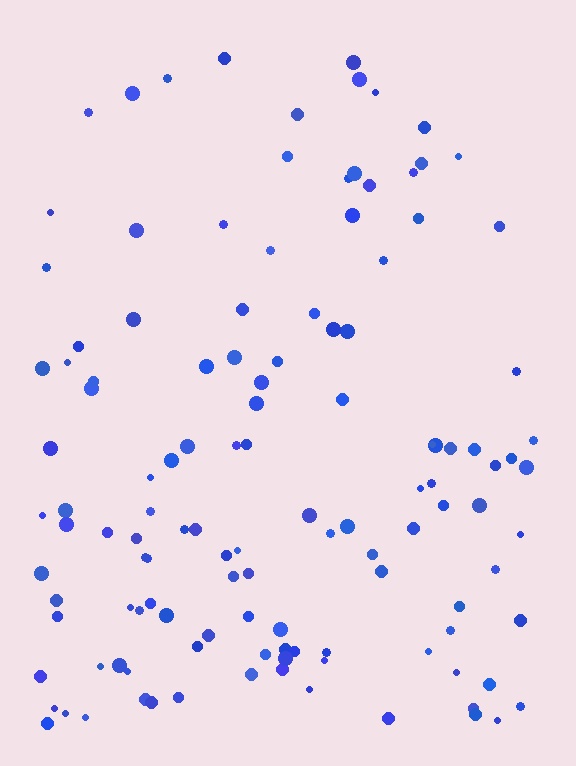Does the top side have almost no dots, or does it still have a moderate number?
Still a moderate number, just noticeably fewer than the bottom.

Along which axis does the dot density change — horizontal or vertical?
Vertical.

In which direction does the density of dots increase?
From top to bottom, with the bottom side densest.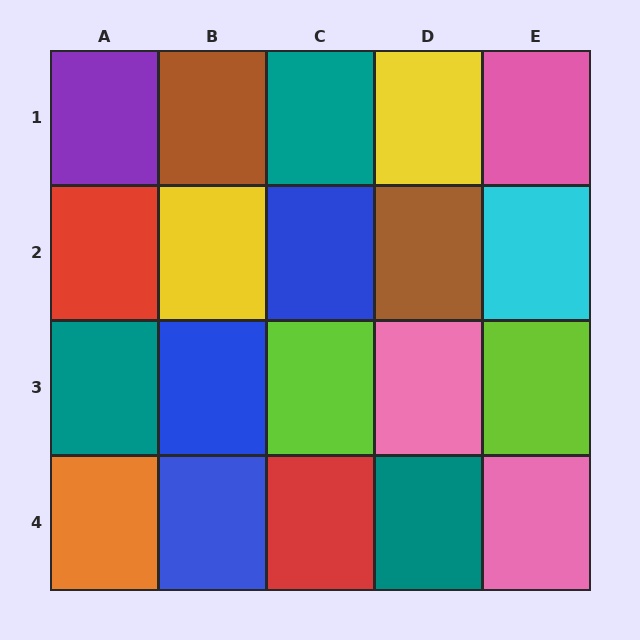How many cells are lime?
2 cells are lime.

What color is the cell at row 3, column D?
Pink.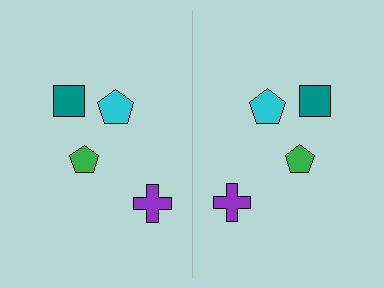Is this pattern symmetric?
Yes, this pattern has bilateral (reflection) symmetry.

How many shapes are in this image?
There are 8 shapes in this image.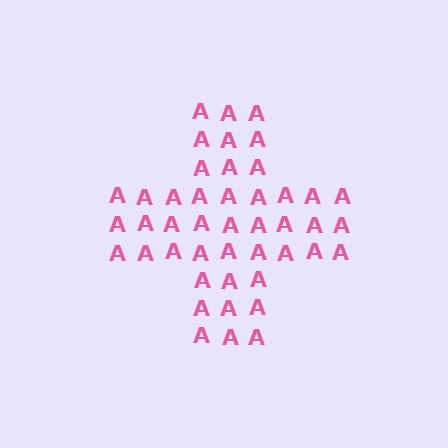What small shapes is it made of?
It is made of small letter A's.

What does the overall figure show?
The overall figure shows a cross.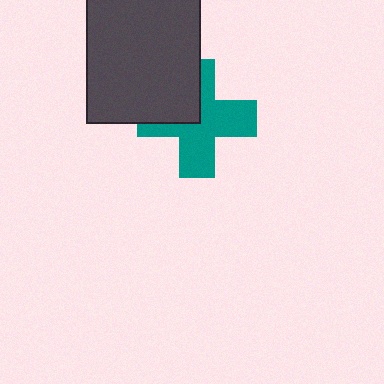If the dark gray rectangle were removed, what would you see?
You would see the complete teal cross.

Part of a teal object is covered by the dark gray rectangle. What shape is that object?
It is a cross.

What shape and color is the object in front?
The object in front is a dark gray rectangle.